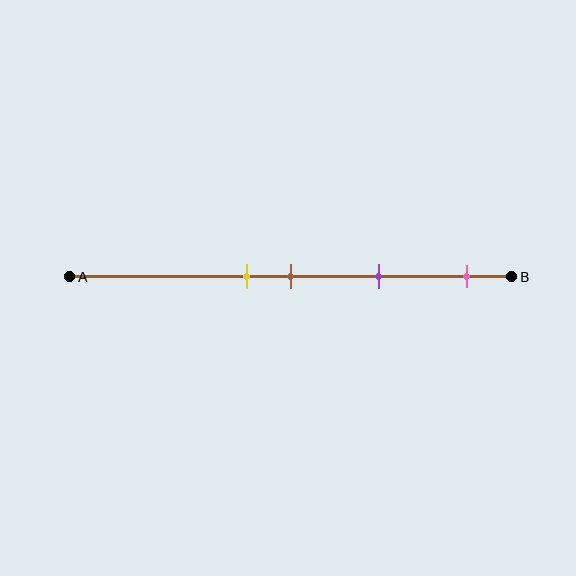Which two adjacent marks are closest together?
The yellow and brown marks are the closest adjacent pair.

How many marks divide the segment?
There are 4 marks dividing the segment.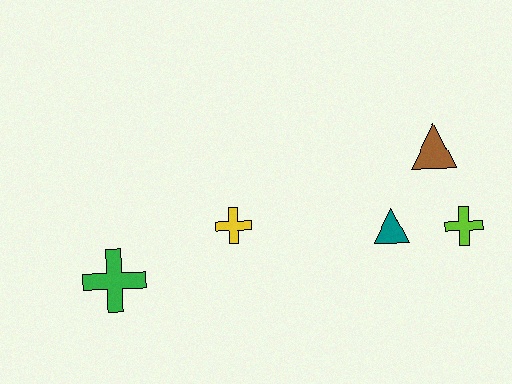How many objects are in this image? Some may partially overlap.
There are 5 objects.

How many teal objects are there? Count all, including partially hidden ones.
There is 1 teal object.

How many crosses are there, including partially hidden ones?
There are 3 crosses.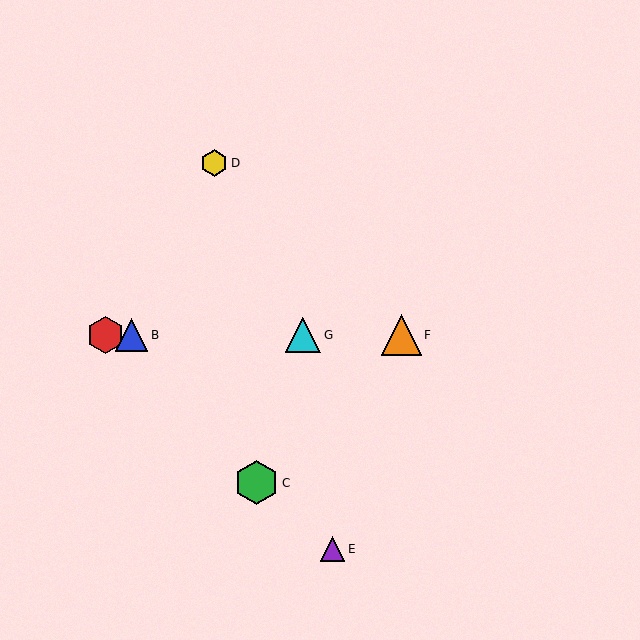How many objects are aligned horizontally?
4 objects (A, B, F, G) are aligned horizontally.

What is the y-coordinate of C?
Object C is at y≈483.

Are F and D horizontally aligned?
No, F is at y≈335 and D is at y≈163.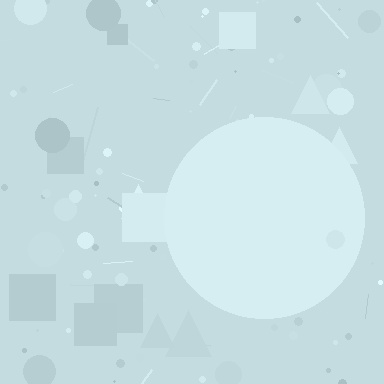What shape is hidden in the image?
A circle is hidden in the image.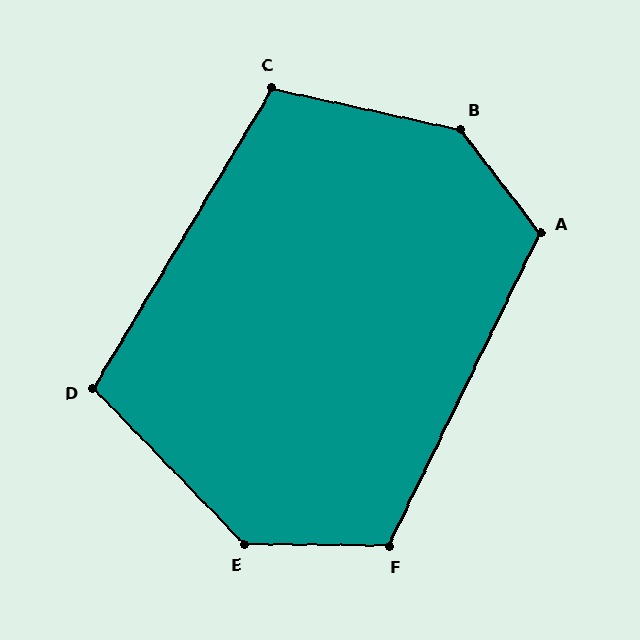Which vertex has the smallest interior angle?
D, at approximately 105 degrees.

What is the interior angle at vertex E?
Approximately 135 degrees (obtuse).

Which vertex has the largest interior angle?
B, at approximately 140 degrees.